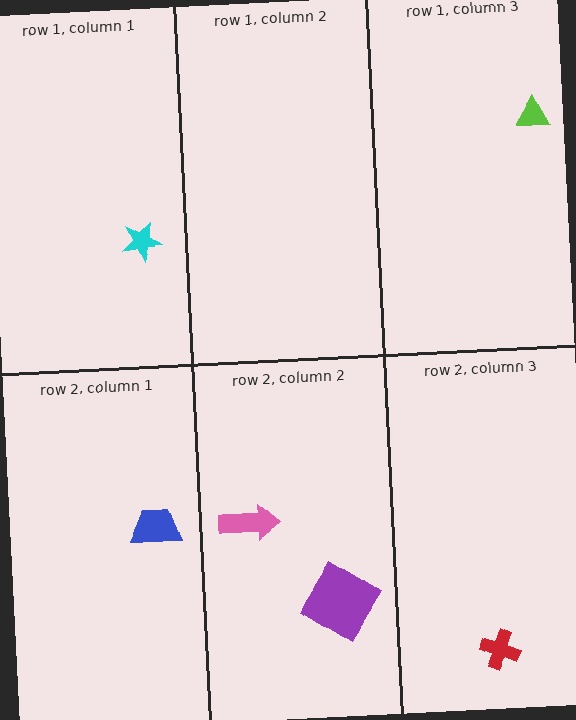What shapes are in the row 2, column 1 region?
The blue trapezoid.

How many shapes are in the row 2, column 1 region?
1.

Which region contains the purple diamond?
The row 2, column 2 region.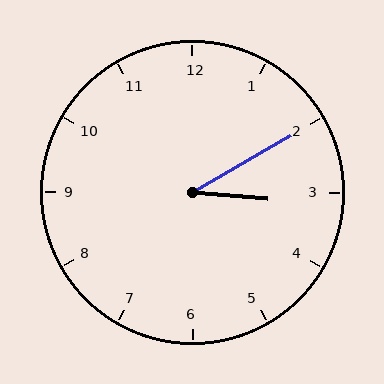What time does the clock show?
3:10.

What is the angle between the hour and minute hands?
Approximately 35 degrees.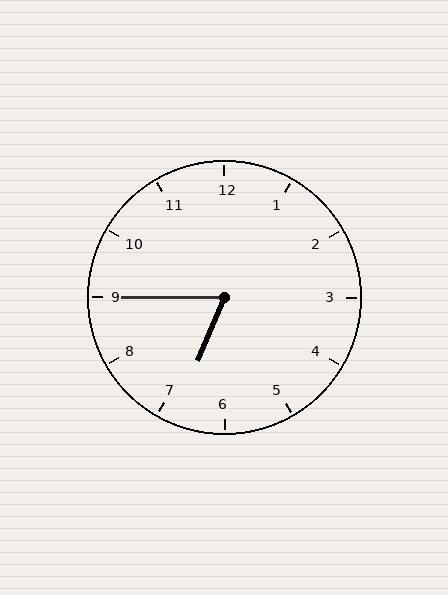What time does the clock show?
6:45.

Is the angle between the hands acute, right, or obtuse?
It is acute.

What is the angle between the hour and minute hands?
Approximately 68 degrees.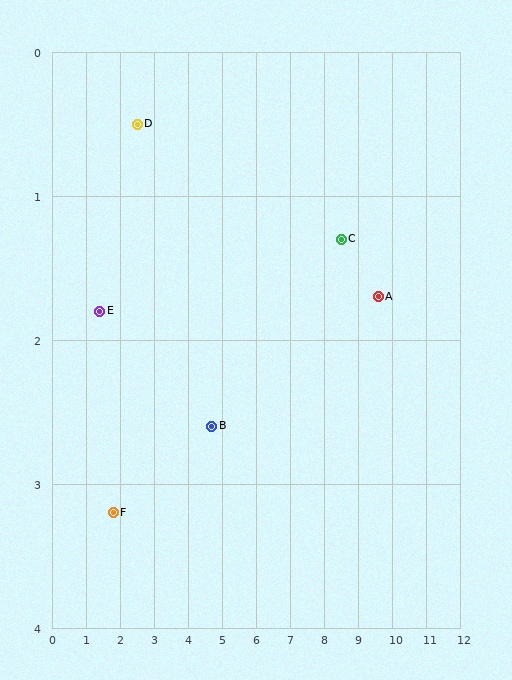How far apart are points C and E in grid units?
Points C and E are about 7.1 grid units apart.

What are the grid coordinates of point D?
Point D is at approximately (2.5, 0.5).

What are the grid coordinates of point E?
Point E is at approximately (1.4, 1.8).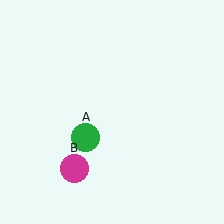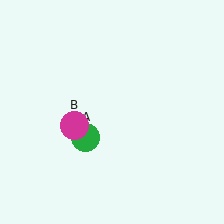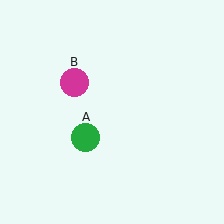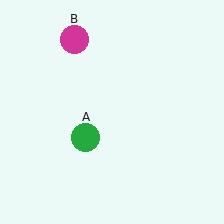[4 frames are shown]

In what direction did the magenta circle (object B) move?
The magenta circle (object B) moved up.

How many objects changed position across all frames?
1 object changed position: magenta circle (object B).